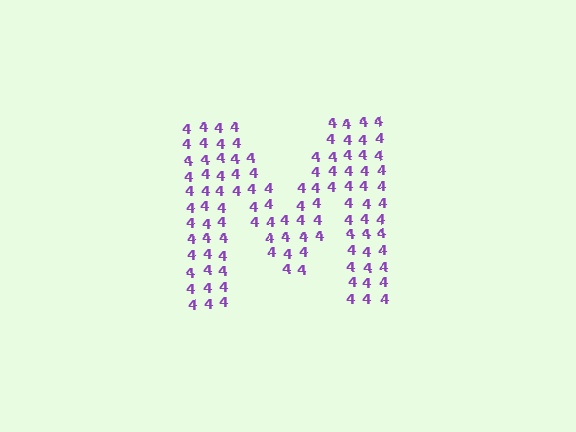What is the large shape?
The large shape is the letter M.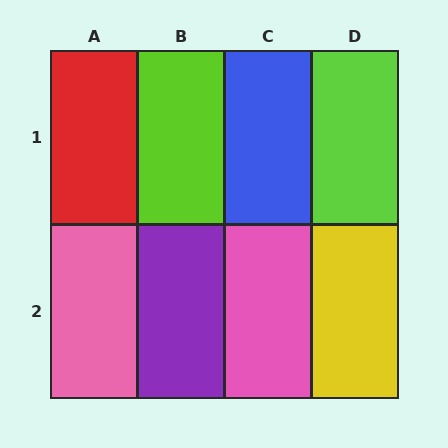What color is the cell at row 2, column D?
Yellow.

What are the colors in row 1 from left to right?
Red, lime, blue, lime.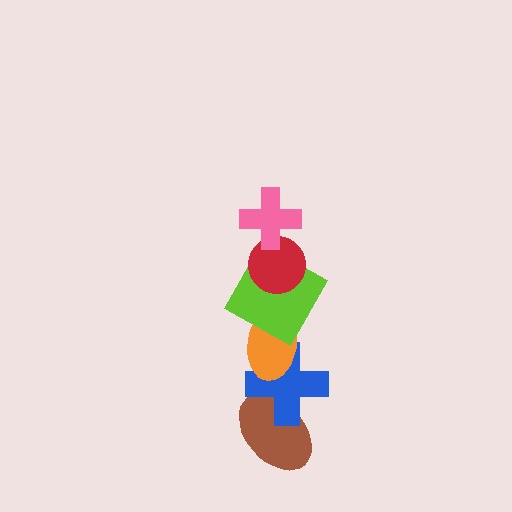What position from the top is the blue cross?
The blue cross is 5th from the top.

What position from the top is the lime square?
The lime square is 3rd from the top.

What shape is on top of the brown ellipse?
The blue cross is on top of the brown ellipse.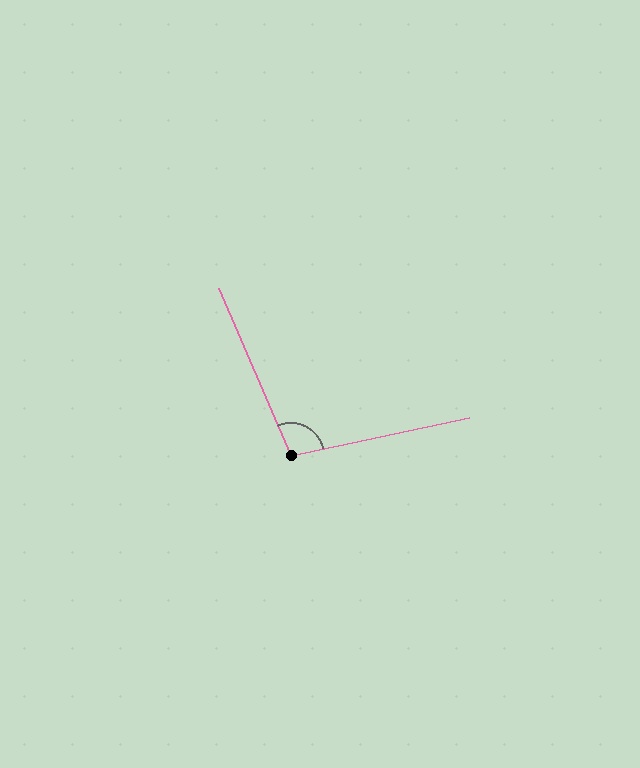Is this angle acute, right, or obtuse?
It is obtuse.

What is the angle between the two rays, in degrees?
Approximately 101 degrees.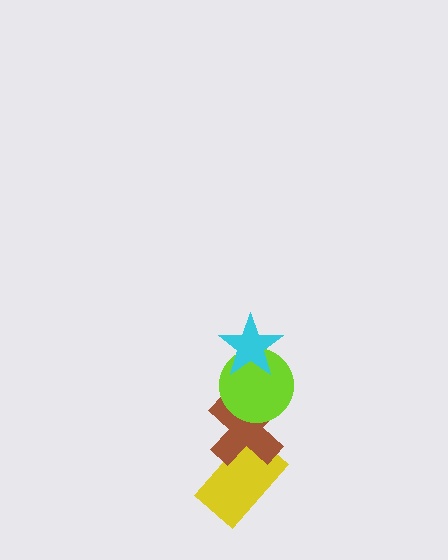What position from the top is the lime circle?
The lime circle is 2nd from the top.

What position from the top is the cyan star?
The cyan star is 1st from the top.